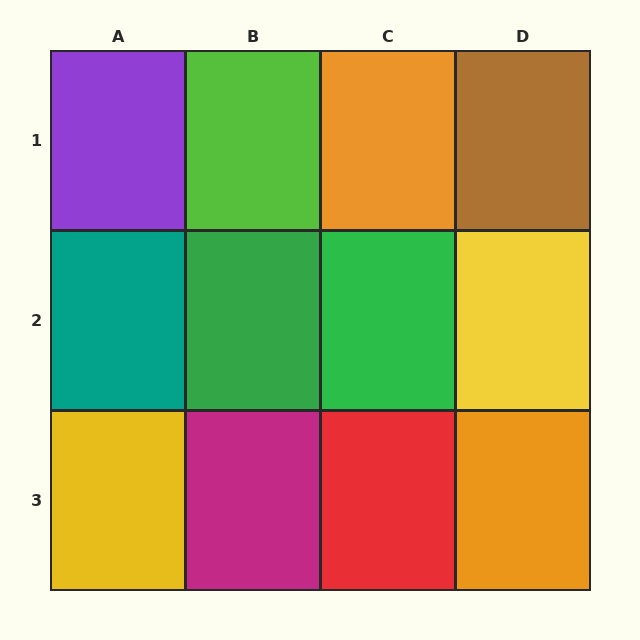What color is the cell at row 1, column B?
Lime.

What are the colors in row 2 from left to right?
Teal, green, green, yellow.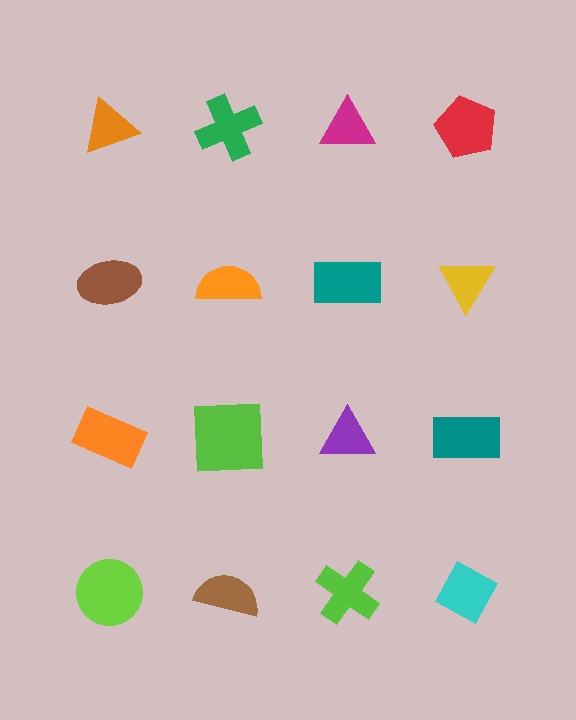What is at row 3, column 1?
An orange rectangle.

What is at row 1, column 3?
A magenta triangle.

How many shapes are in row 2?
4 shapes.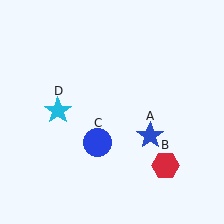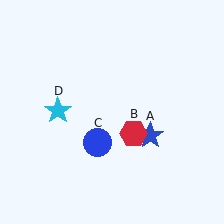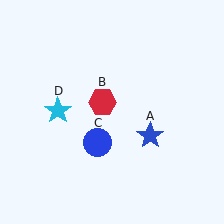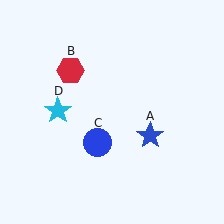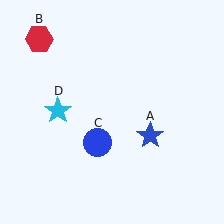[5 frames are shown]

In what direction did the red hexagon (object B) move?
The red hexagon (object B) moved up and to the left.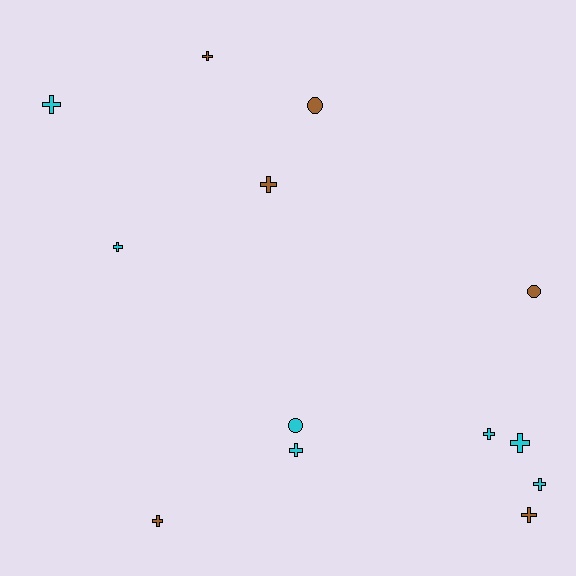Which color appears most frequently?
Cyan, with 7 objects.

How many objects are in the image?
There are 13 objects.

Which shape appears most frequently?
Cross, with 10 objects.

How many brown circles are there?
There are 2 brown circles.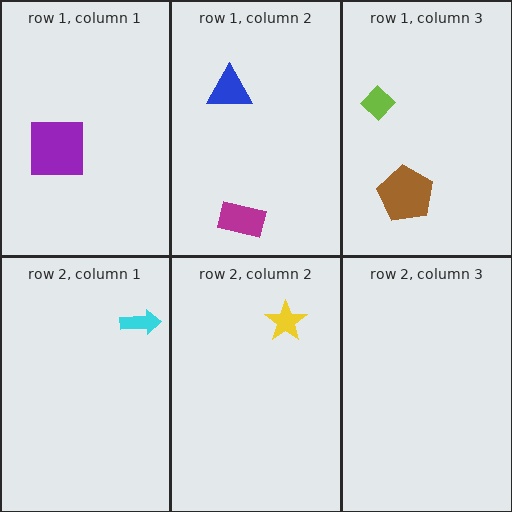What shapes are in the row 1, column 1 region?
The purple square.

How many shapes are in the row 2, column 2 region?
1.